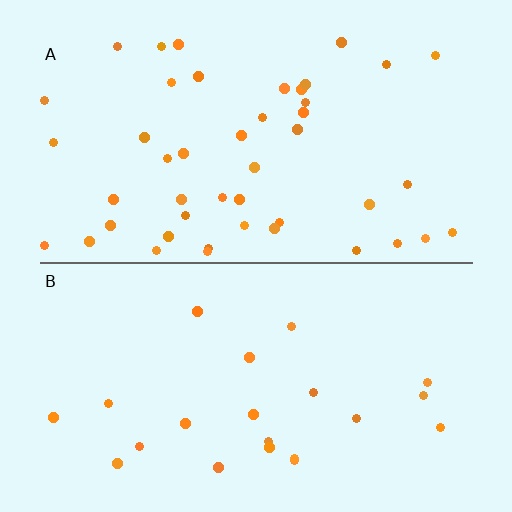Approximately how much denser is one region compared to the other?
Approximately 2.1× — region A over region B.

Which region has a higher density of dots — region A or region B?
A (the top).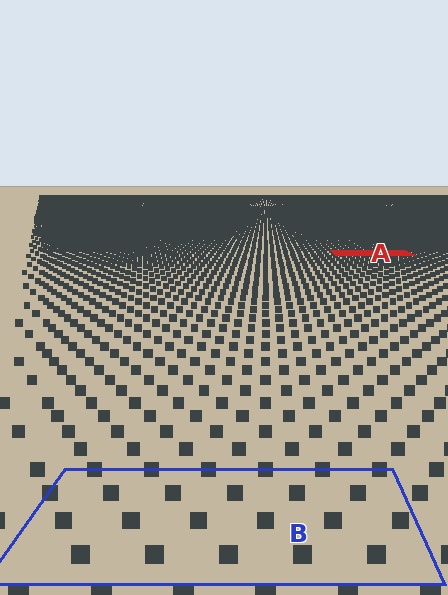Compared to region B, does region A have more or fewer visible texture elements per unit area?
Region A has more texture elements per unit area — they are packed more densely because it is farther away.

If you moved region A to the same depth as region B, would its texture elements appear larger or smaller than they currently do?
They would appear larger. At a closer depth, the same texture elements are projected at a bigger on-screen size.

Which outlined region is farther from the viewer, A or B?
Region A is farther from the viewer — the texture elements inside it appear smaller and more densely packed.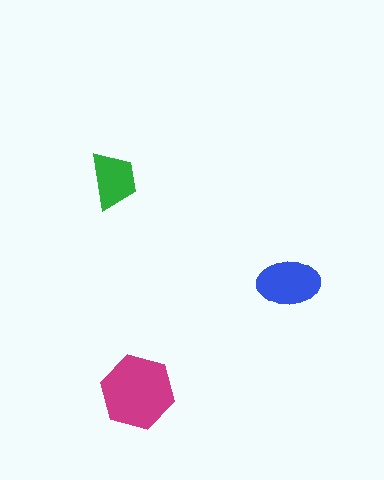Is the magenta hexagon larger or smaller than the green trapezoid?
Larger.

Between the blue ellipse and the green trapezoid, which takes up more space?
The blue ellipse.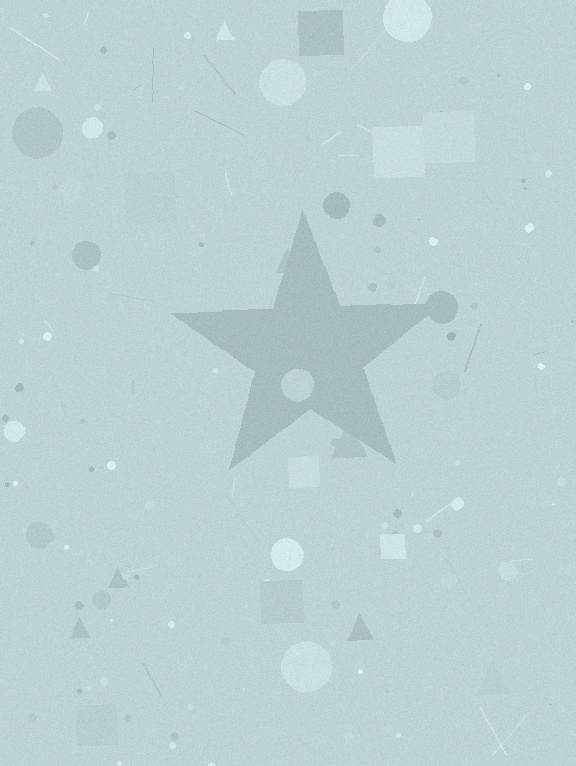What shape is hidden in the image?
A star is hidden in the image.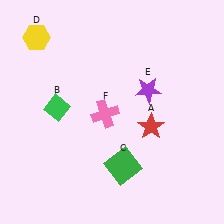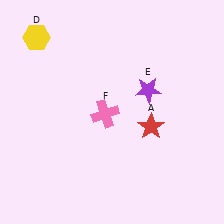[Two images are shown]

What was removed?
The green square (C), the green diamond (B) were removed in Image 2.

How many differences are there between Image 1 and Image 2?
There are 2 differences between the two images.